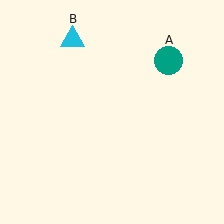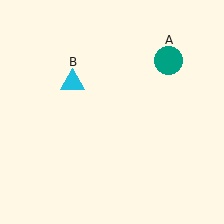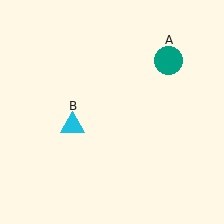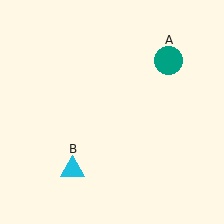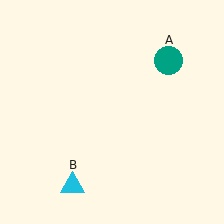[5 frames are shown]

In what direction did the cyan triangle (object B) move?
The cyan triangle (object B) moved down.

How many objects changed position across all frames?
1 object changed position: cyan triangle (object B).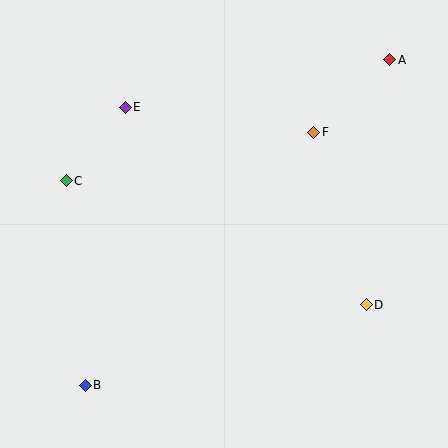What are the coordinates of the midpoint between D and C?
The midpoint between D and C is at (216, 243).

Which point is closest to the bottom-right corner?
Point D is closest to the bottom-right corner.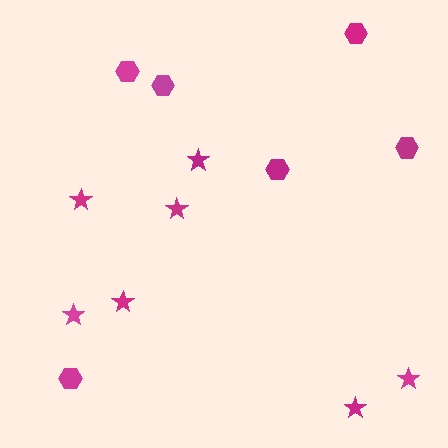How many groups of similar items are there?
There are 2 groups: one group of stars (7) and one group of hexagons (6).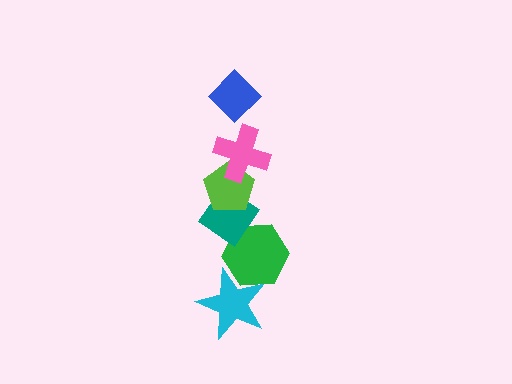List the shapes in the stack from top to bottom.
From top to bottom: the blue diamond, the pink cross, the lime pentagon, the teal diamond, the green hexagon, the cyan star.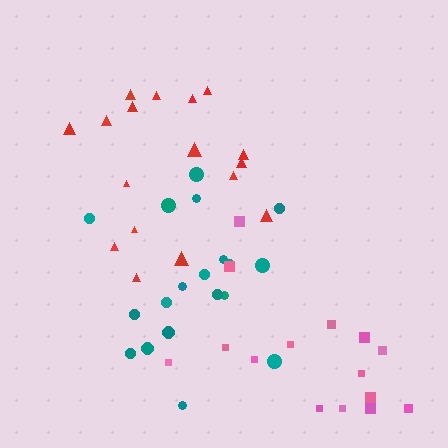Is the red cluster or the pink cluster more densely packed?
Red.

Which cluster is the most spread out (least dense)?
Pink.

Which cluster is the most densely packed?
Teal.